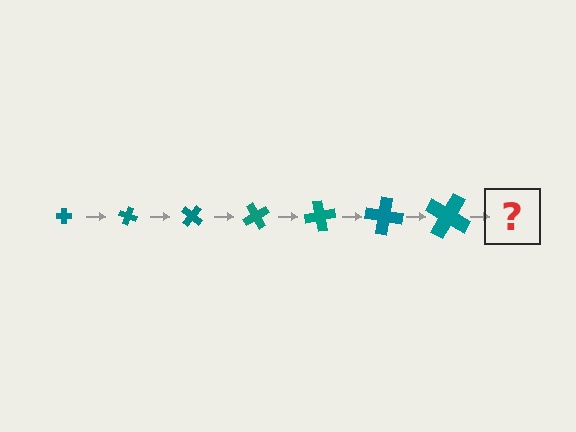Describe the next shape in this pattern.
It should be a cross, larger than the previous one and rotated 140 degrees from the start.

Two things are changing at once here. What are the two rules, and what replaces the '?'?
The two rules are that the cross grows larger each step and it rotates 20 degrees each step. The '?' should be a cross, larger than the previous one and rotated 140 degrees from the start.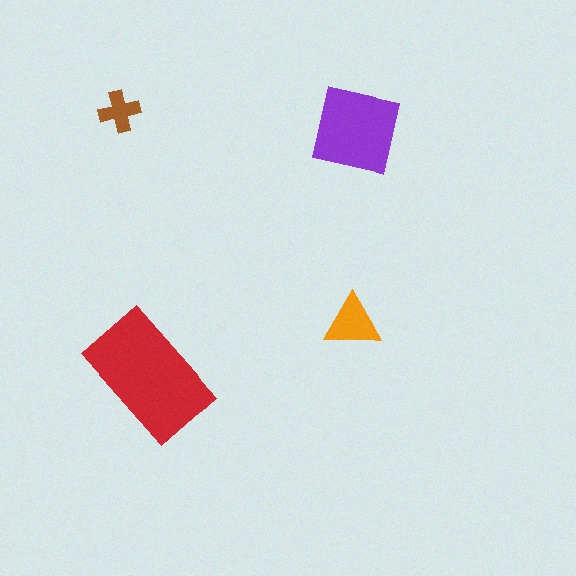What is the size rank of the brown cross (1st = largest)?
4th.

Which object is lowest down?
The red rectangle is bottommost.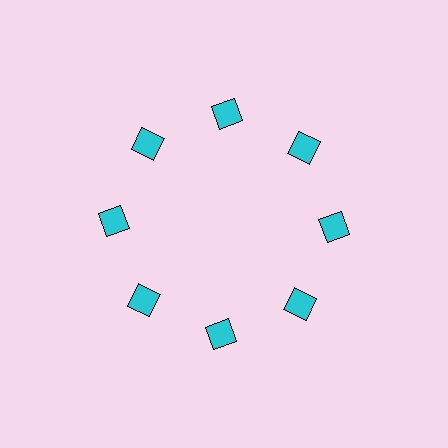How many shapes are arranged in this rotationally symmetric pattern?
There are 8 shapes, arranged in 8 groups of 1.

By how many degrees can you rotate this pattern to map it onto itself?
The pattern maps onto itself every 45 degrees of rotation.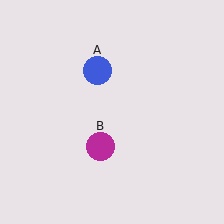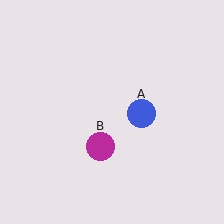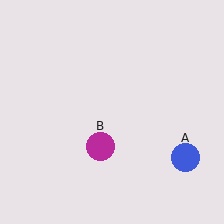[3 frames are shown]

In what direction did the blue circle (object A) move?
The blue circle (object A) moved down and to the right.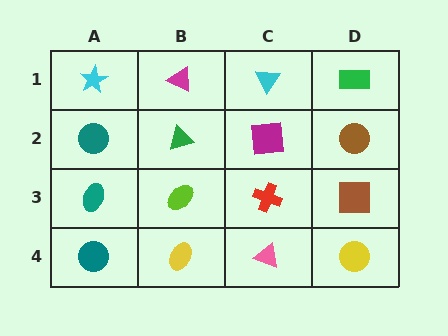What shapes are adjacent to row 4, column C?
A red cross (row 3, column C), a yellow ellipse (row 4, column B), a yellow circle (row 4, column D).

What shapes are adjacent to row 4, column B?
A lime ellipse (row 3, column B), a teal circle (row 4, column A), a pink triangle (row 4, column C).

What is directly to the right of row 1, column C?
A green rectangle.